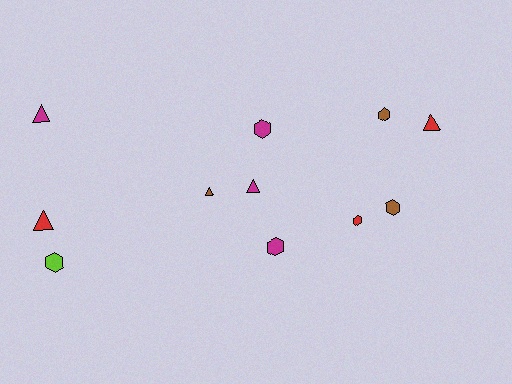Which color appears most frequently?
Magenta, with 4 objects.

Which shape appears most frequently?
Hexagon, with 6 objects.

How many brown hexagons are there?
There are 2 brown hexagons.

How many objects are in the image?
There are 11 objects.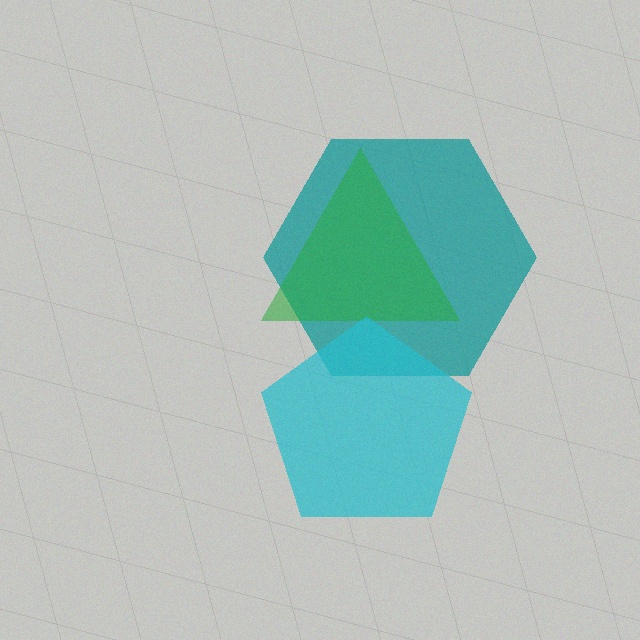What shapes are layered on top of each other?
The layered shapes are: a teal hexagon, a green triangle, a cyan pentagon.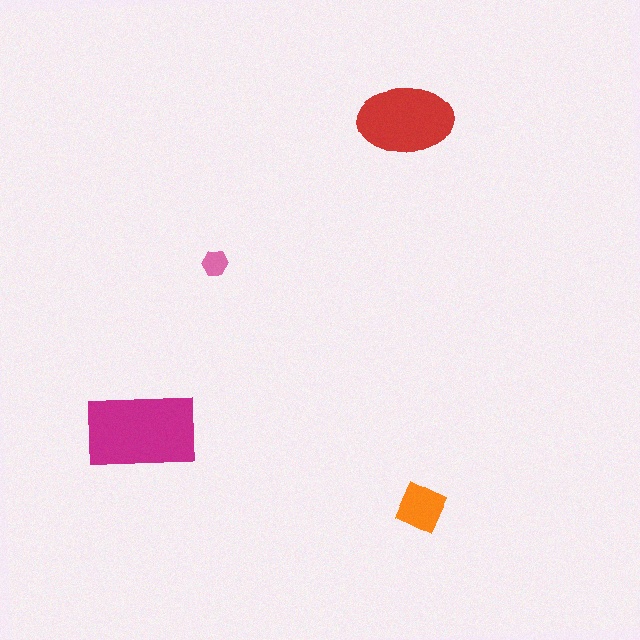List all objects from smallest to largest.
The pink hexagon, the orange diamond, the red ellipse, the magenta rectangle.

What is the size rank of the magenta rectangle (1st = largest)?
1st.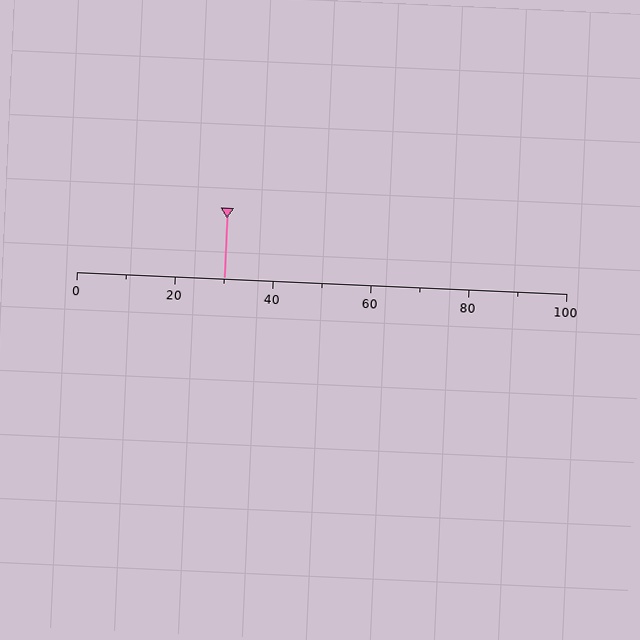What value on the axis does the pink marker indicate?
The marker indicates approximately 30.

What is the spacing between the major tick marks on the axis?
The major ticks are spaced 20 apart.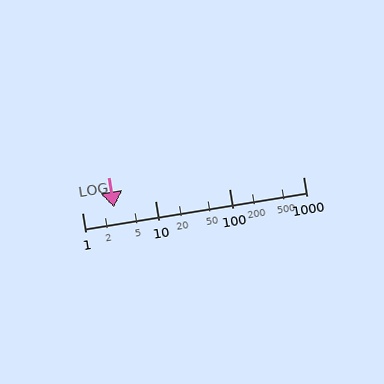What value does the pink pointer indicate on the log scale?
The pointer indicates approximately 2.7.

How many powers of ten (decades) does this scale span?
The scale spans 3 decades, from 1 to 1000.